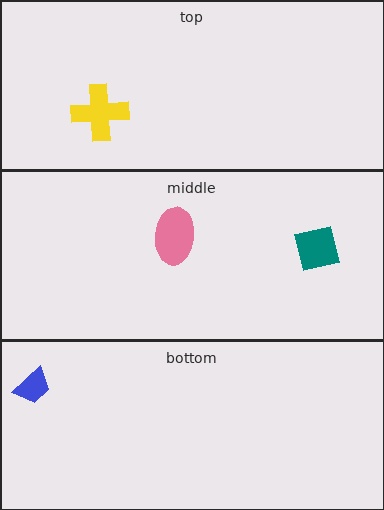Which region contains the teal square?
The middle region.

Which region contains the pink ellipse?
The middle region.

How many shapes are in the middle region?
2.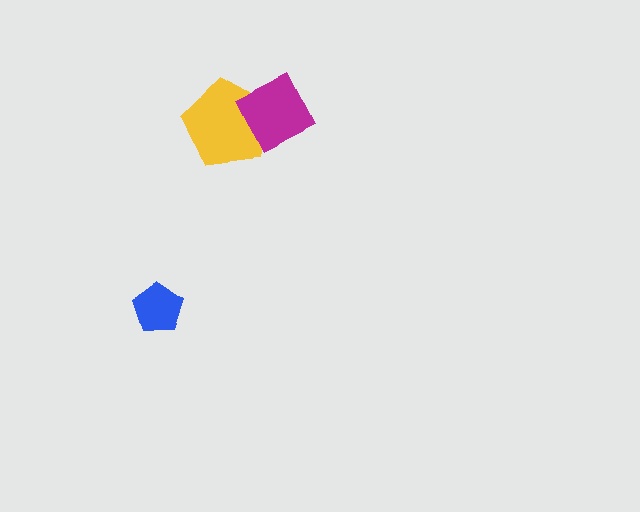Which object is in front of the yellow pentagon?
The magenta diamond is in front of the yellow pentagon.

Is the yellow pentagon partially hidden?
Yes, it is partially covered by another shape.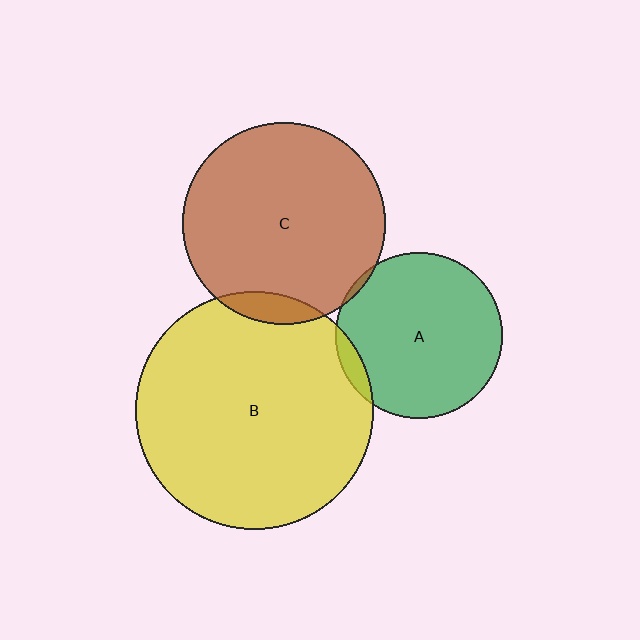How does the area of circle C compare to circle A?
Approximately 1.5 times.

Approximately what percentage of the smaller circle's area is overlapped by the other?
Approximately 5%.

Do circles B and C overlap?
Yes.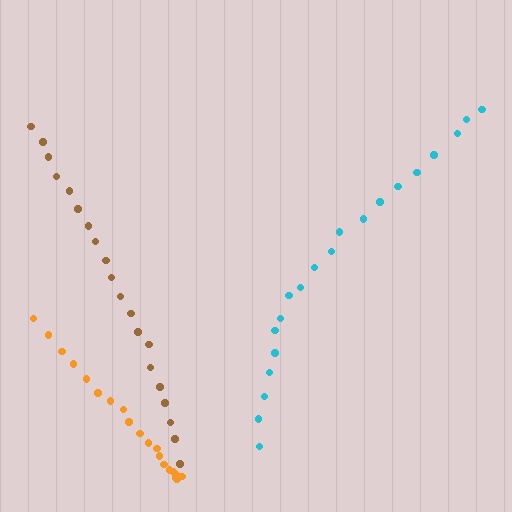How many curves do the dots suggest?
There are 3 distinct paths.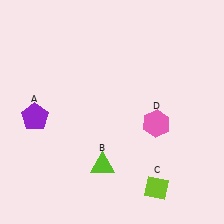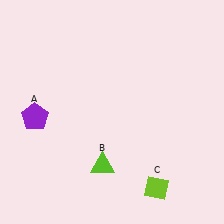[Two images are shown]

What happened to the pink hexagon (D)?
The pink hexagon (D) was removed in Image 2. It was in the bottom-right area of Image 1.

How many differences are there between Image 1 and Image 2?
There is 1 difference between the two images.